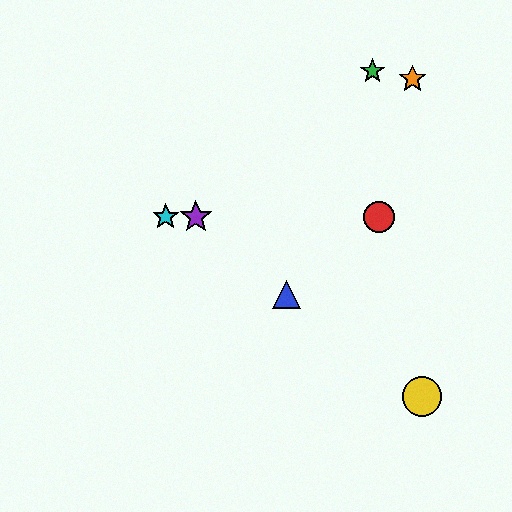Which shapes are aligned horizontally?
The red circle, the purple star, the cyan star are aligned horizontally.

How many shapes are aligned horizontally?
3 shapes (the red circle, the purple star, the cyan star) are aligned horizontally.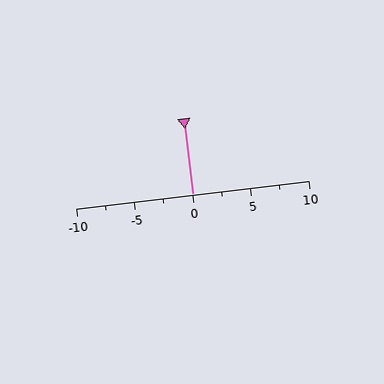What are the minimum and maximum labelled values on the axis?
The axis runs from -10 to 10.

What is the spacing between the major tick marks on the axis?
The major ticks are spaced 5 apart.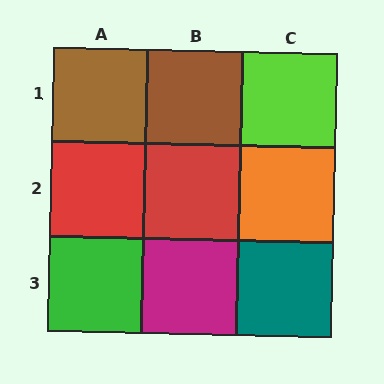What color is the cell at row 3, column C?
Teal.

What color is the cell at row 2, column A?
Red.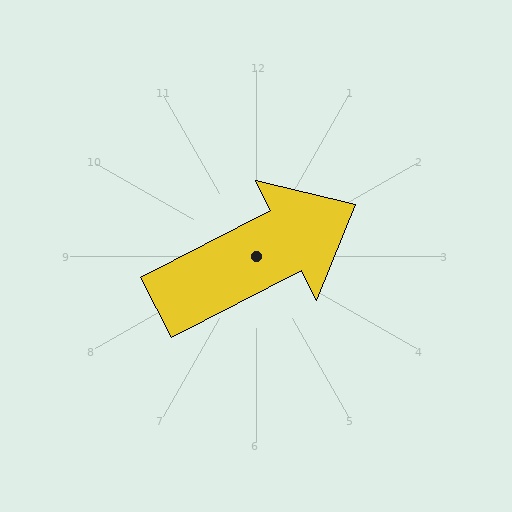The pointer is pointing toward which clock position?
Roughly 2 o'clock.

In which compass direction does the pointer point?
Northeast.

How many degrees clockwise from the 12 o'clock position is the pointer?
Approximately 63 degrees.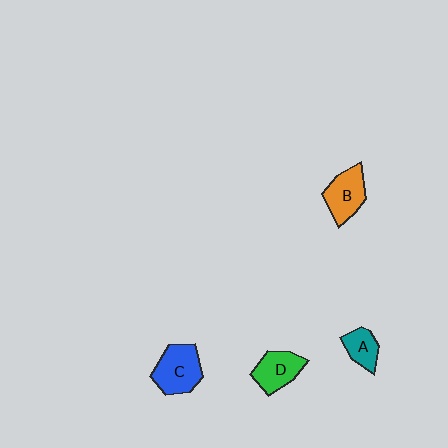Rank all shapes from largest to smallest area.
From largest to smallest: C (blue), B (orange), D (green), A (teal).